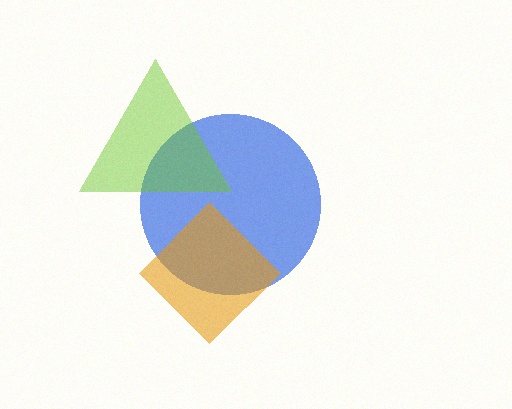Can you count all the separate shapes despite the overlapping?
Yes, there are 3 separate shapes.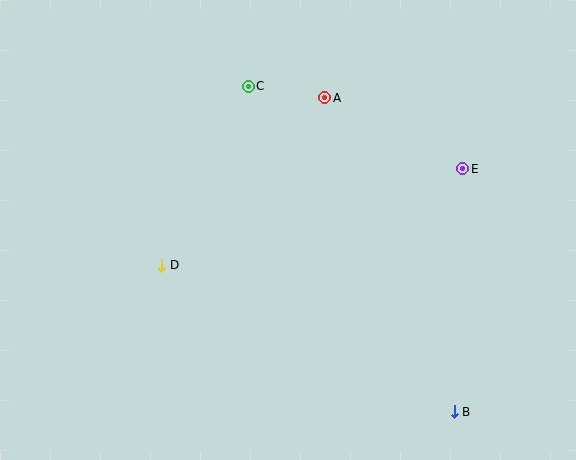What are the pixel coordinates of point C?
Point C is at (248, 86).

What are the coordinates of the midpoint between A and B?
The midpoint between A and B is at (389, 255).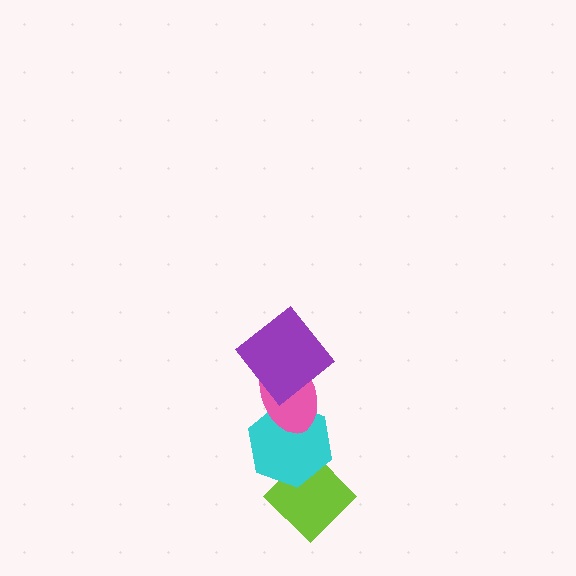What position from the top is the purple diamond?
The purple diamond is 1st from the top.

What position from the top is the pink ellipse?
The pink ellipse is 2nd from the top.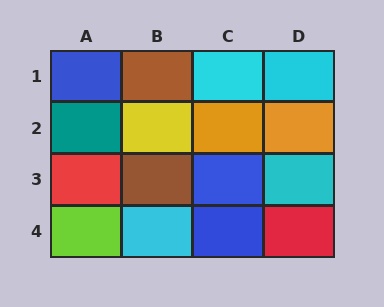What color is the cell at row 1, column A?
Blue.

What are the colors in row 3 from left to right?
Red, brown, blue, cyan.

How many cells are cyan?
4 cells are cyan.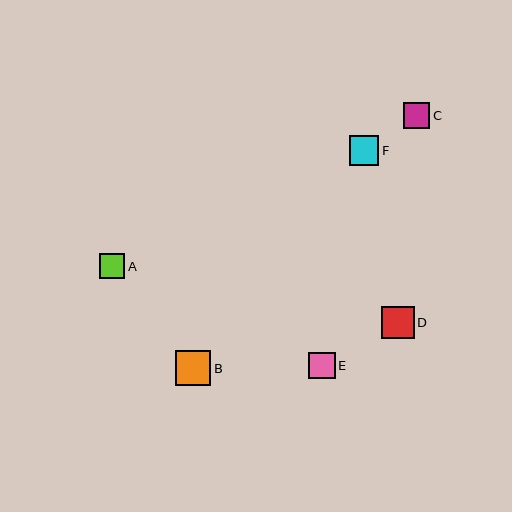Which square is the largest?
Square B is the largest with a size of approximately 35 pixels.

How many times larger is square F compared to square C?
Square F is approximately 1.2 times the size of square C.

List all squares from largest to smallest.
From largest to smallest: B, D, F, E, C, A.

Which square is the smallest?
Square A is the smallest with a size of approximately 25 pixels.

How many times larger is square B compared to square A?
Square B is approximately 1.4 times the size of square A.